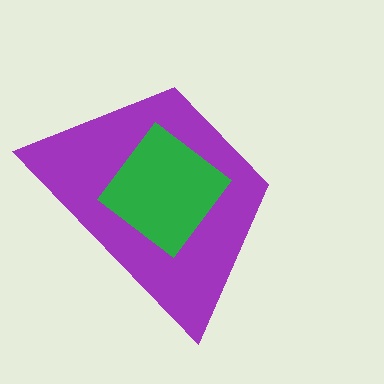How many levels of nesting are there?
2.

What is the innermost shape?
The green diamond.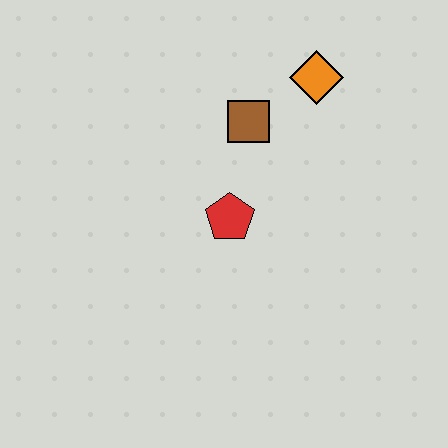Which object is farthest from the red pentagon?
The orange diamond is farthest from the red pentagon.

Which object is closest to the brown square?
The orange diamond is closest to the brown square.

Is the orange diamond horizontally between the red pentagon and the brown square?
No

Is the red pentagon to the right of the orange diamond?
No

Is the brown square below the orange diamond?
Yes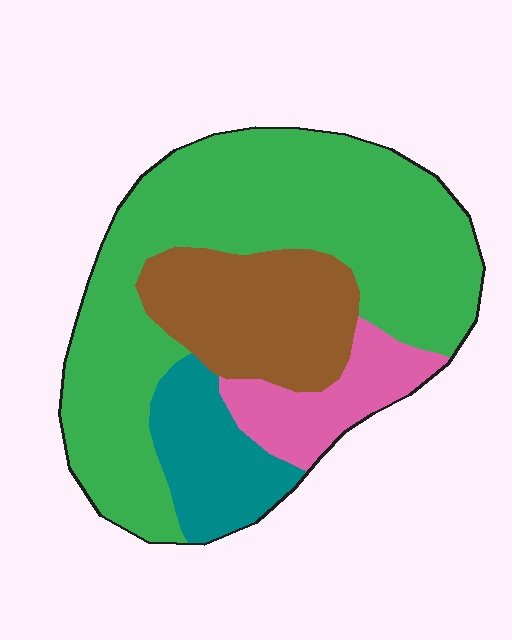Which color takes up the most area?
Green, at roughly 55%.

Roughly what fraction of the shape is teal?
Teal takes up about one eighth (1/8) of the shape.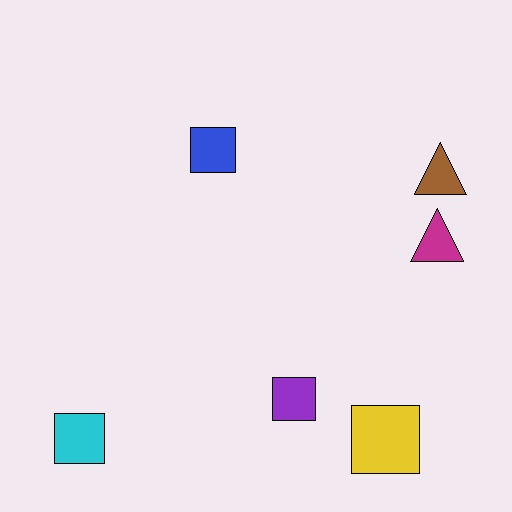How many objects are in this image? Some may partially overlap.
There are 6 objects.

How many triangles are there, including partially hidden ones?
There are 2 triangles.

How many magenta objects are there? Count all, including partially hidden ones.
There is 1 magenta object.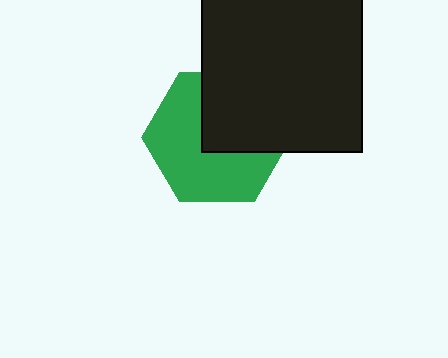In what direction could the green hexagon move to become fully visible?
The green hexagon could move toward the lower-left. That would shift it out from behind the black square entirely.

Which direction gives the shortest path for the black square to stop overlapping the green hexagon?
Moving toward the upper-right gives the shortest separation.